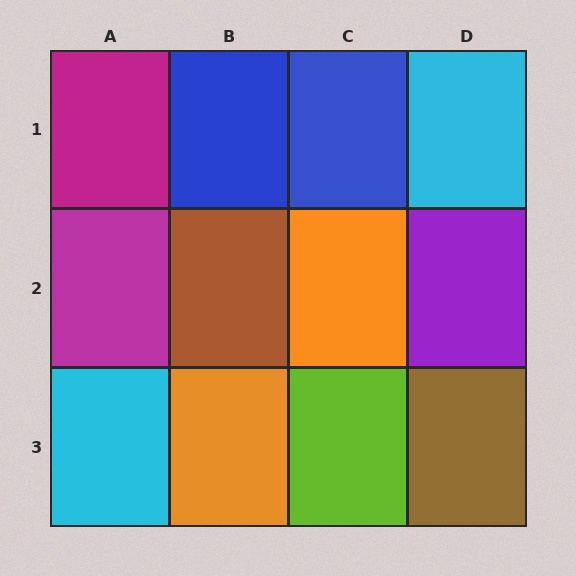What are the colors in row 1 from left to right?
Magenta, blue, blue, cyan.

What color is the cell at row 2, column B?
Brown.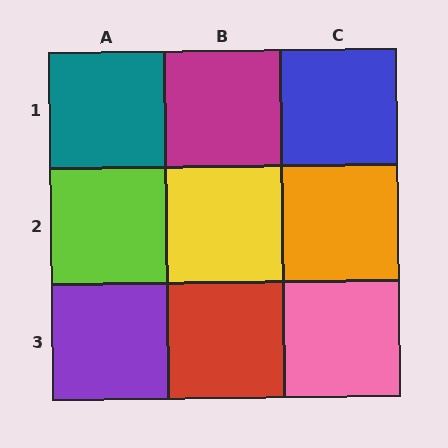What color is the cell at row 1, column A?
Teal.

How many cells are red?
1 cell is red.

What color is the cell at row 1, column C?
Blue.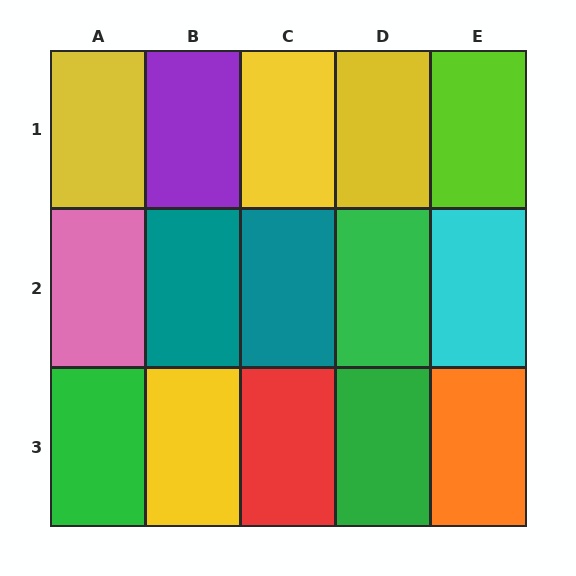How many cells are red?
1 cell is red.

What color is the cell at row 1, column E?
Lime.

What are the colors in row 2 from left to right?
Pink, teal, teal, green, cyan.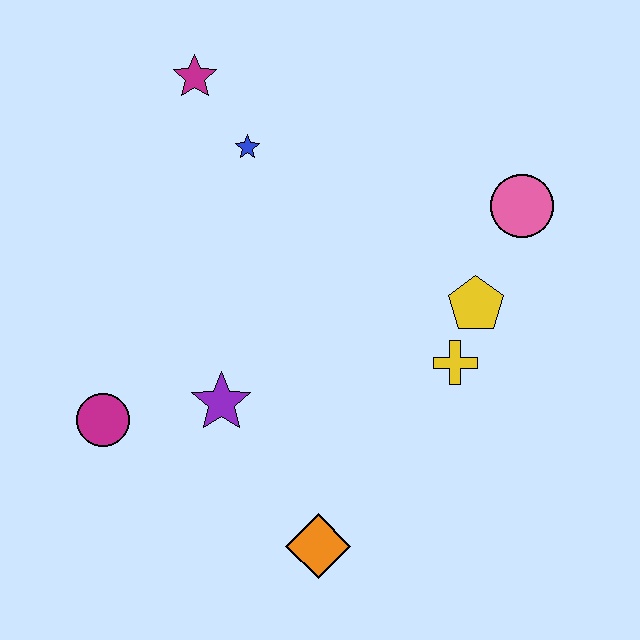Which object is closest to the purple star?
The magenta circle is closest to the purple star.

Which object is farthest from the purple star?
The pink circle is farthest from the purple star.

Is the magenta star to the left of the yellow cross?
Yes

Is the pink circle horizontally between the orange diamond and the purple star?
No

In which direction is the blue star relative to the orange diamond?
The blue star is above the orange diamond.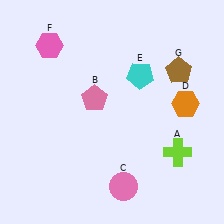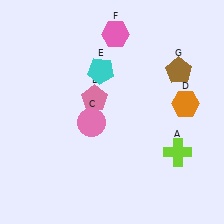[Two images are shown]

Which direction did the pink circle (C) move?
The pink circle (C) moved up.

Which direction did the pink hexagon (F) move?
The pink hexagon (F) moved right.